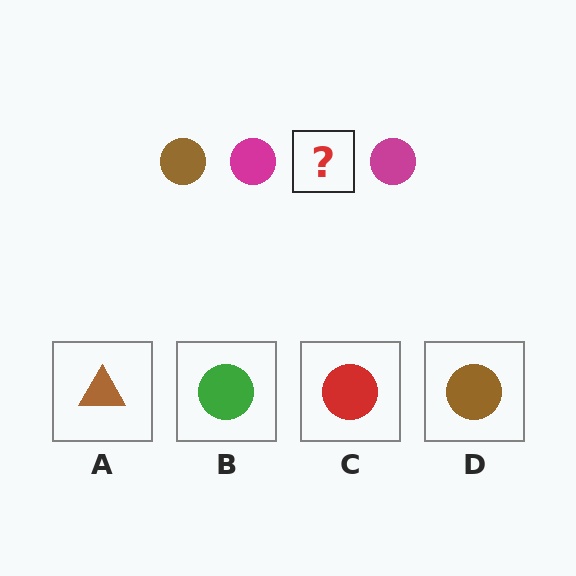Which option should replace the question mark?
Option D.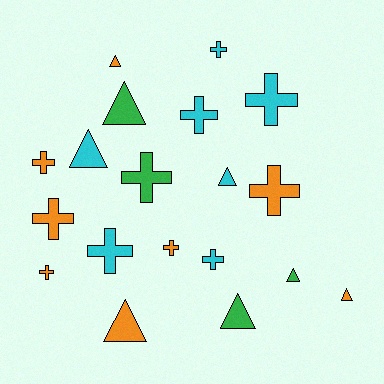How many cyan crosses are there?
There are 5 cyan crosses.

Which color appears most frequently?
Orange, with 8 objects.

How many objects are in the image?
There are 19 objects.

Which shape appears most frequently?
Cross, with 11 objects.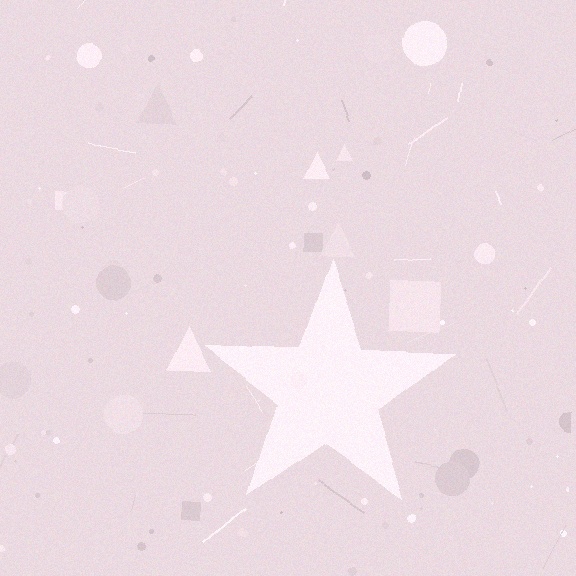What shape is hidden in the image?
A star is hidden in the image.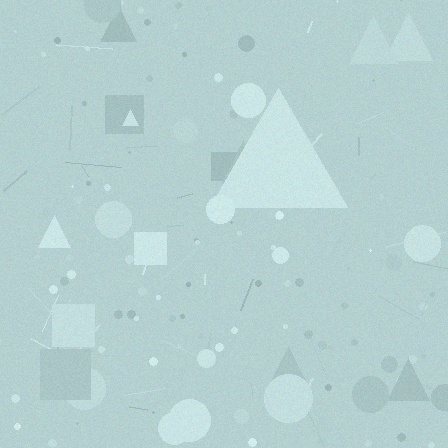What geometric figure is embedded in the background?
A triangle is embedded in the background.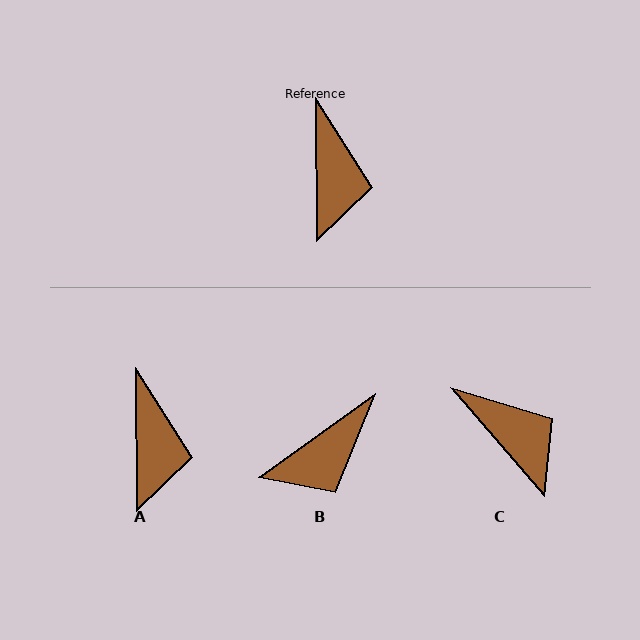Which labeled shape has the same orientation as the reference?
A.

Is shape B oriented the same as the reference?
No, it is off by about 55 degrees.